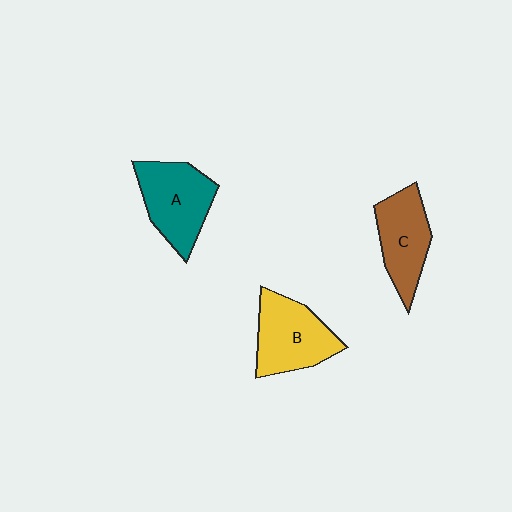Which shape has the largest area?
Shape B (yellow).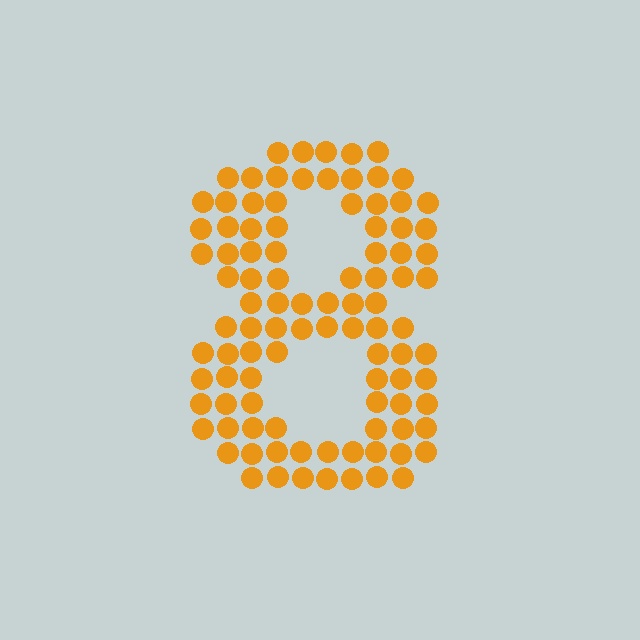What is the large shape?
The large shape is the digit 8.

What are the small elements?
The small elements are circles.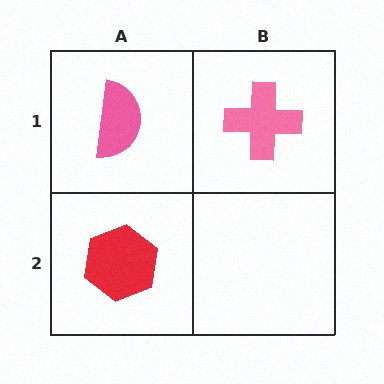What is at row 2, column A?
A red hexagon.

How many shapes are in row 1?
2 shapes.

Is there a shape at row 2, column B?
No, that cell is empty.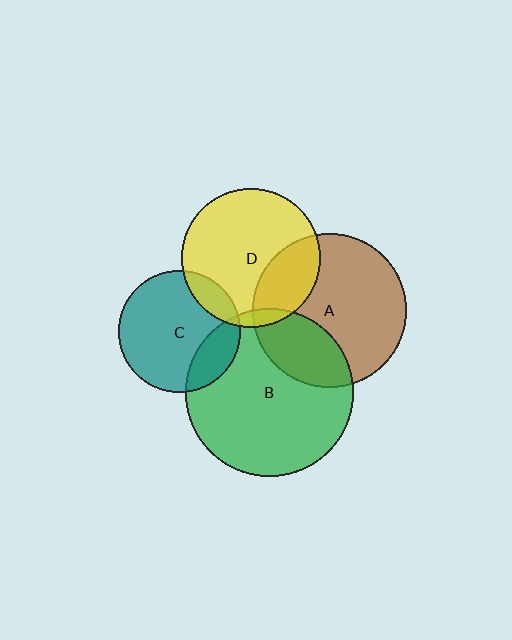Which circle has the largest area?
Circle B (green).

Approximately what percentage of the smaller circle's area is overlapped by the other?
Approximately 15%.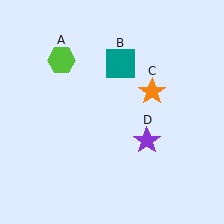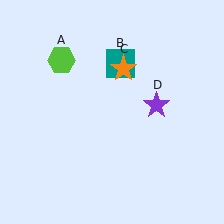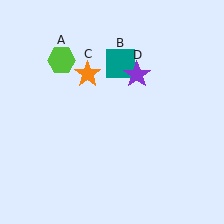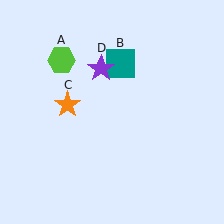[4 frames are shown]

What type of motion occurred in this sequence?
The orange star (object C), purple star (object D) rotated counterclockwise around the center of the scene.